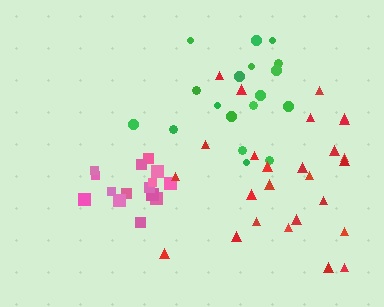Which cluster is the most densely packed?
Pink.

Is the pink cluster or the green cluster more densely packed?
Pink.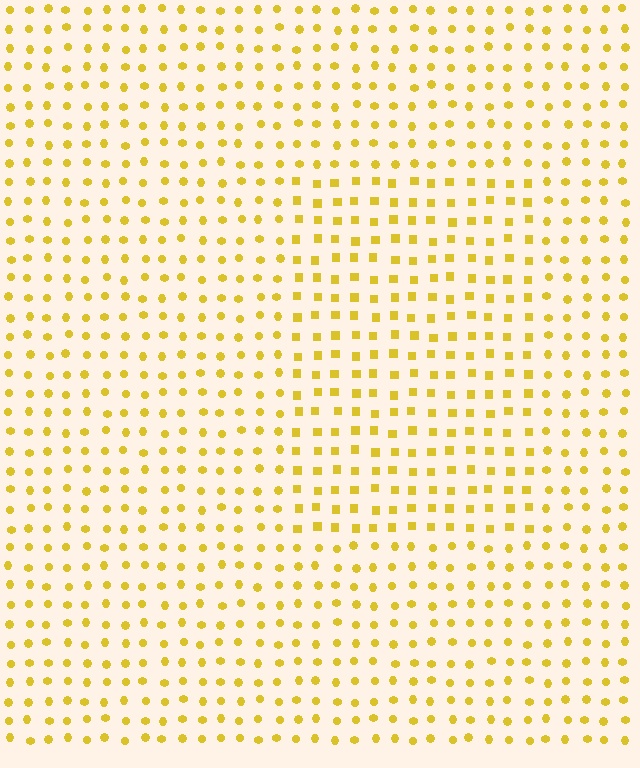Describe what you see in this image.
The image is filled with small yellow elements arranged in a uniform grid. A rectangle-shaped region contains squares, while the surrounding area contains circles. The boundary is defined purely by the change in element shape.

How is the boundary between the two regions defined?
The boundary is defined by a change in element shape: squares inside vs. circles outside. All elements share the same color and spacing.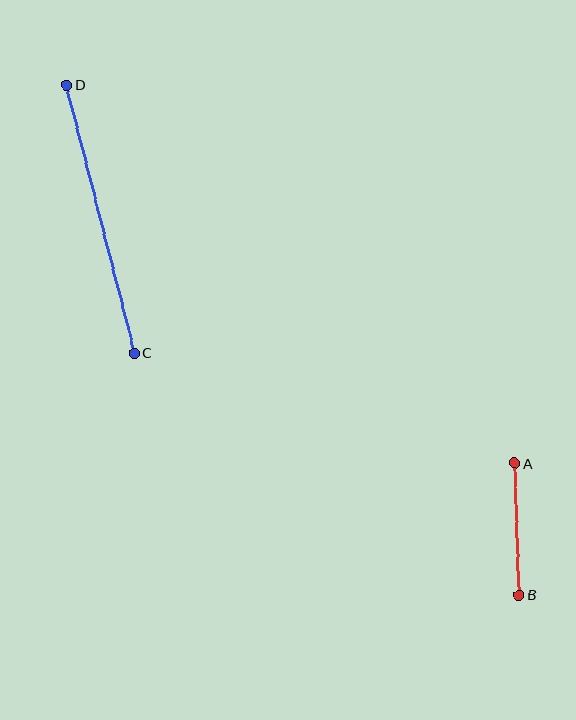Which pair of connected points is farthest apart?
Points C and D are farthest apart.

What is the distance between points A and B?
The distance is approximately 132 pixels.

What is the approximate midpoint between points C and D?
The midpoint is at approximately (100, 219) pixels.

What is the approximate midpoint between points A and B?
The midpoint is at approximately (517, 529) pixels.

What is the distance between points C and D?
The distance is approximately 276 pixels.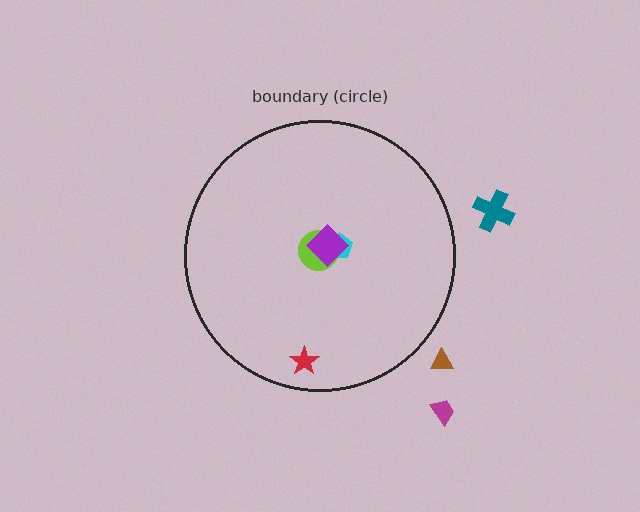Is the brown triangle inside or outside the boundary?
Outside.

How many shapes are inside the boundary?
4 inside, 3 outside.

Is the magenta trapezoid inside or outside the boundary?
Outside.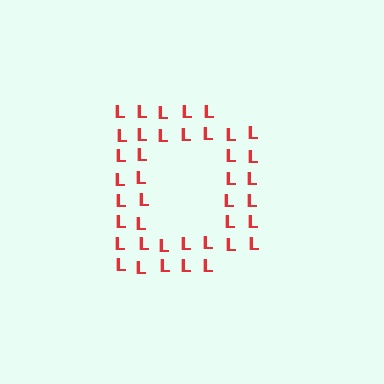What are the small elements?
The small elements are letter L's.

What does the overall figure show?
The overall figure shows the letter D.